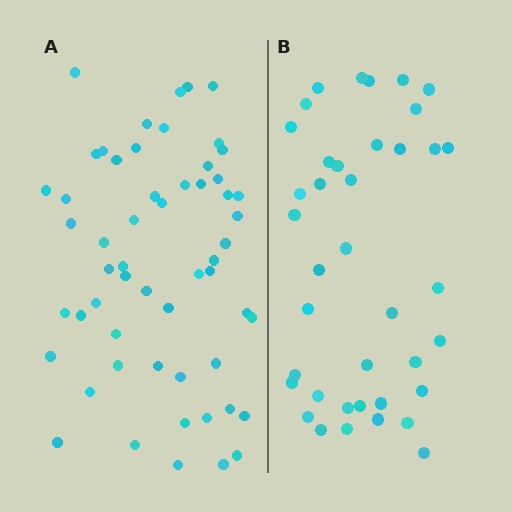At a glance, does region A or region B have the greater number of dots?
Region A (the left region) has more dots.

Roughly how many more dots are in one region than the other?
Region A has approximately 15 more dots than region B.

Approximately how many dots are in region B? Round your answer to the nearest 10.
About 40 dots. (The exact count is 39, which rounds to 40.)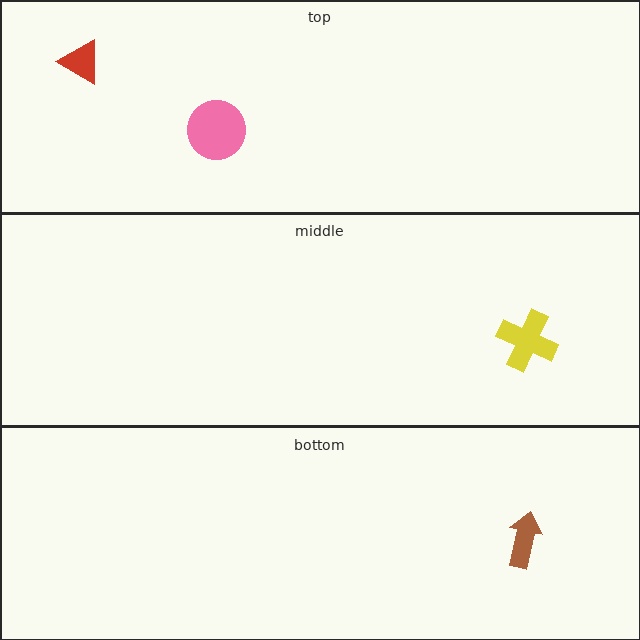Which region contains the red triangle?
The top region.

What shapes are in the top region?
The pink circle, the red triangle.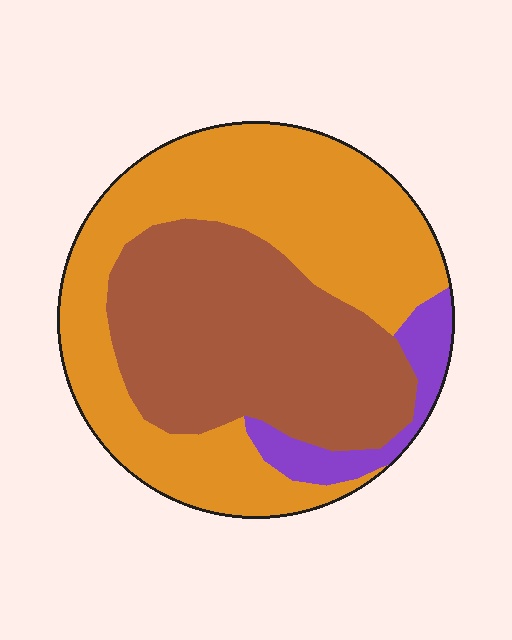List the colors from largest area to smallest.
From largest to smallest: orange, brown, purple.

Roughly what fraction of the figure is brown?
Brown takes up about two fifths (2/5) of the figure.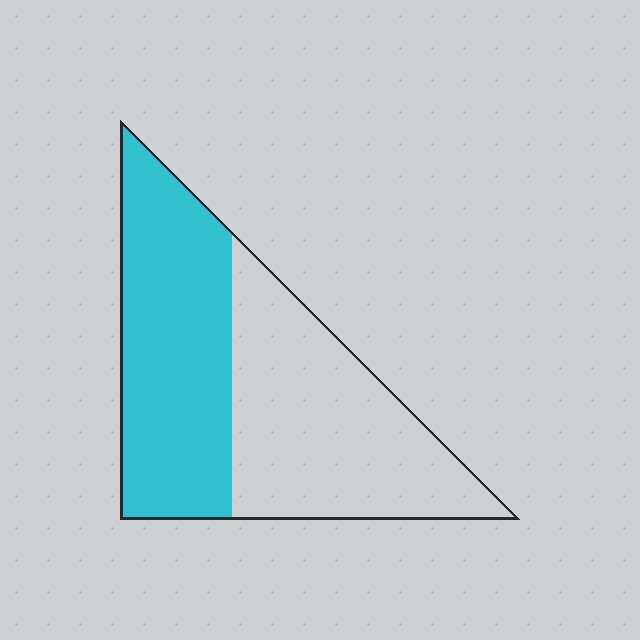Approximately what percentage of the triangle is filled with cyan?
Approximately 50%.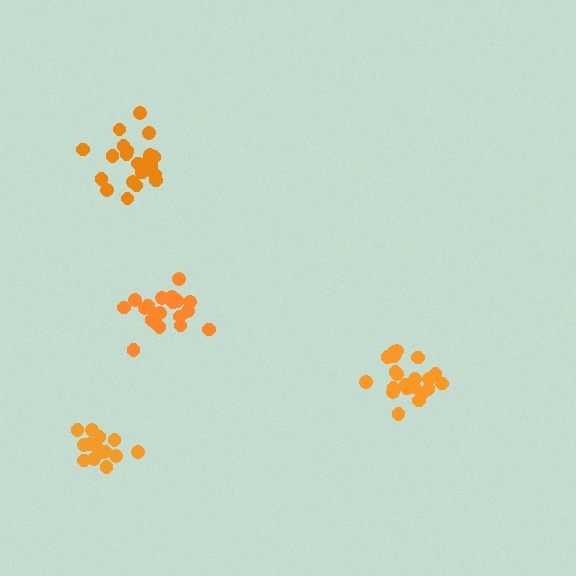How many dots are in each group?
Group 1: 20 dots, Group 2: 21 dots, Group 3: 15 dots, Group 4: 21 dots (77 total).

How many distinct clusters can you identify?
There are 4 distinct clusters.